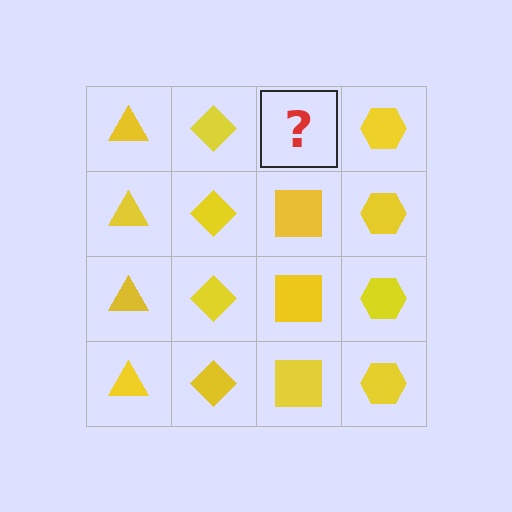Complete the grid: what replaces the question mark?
The question mark should be replaced with a yellow square.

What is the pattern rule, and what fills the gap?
The rule is that each column has a consistent shape. The gap should be filled with a yellow square.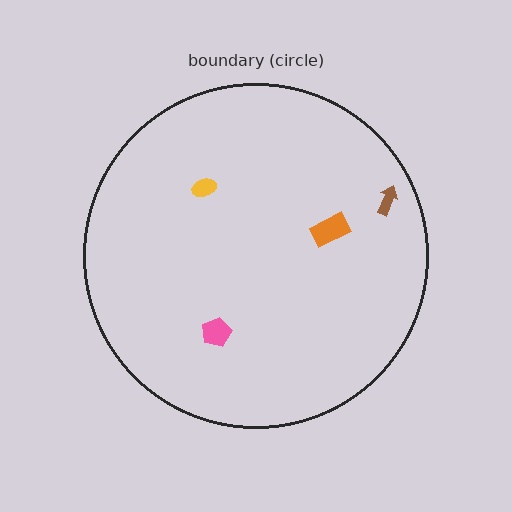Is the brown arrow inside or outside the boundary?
Inside.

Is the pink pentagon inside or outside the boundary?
Inside.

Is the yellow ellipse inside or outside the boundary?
Inside.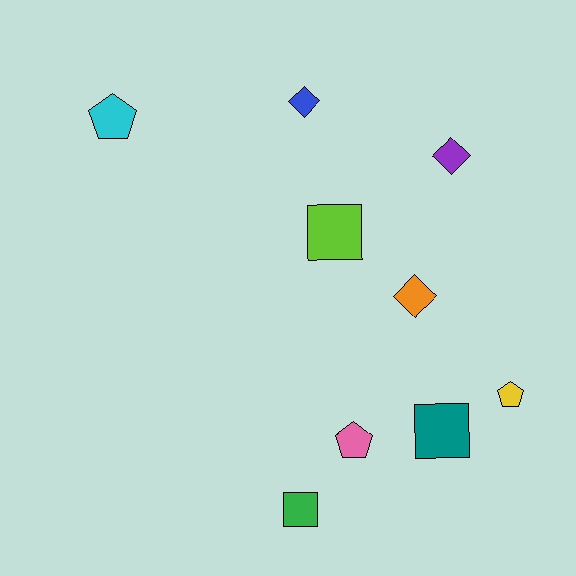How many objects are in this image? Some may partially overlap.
There are 9 objects.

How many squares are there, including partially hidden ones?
There are 3 squares.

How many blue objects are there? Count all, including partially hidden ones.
There is 1 blue object.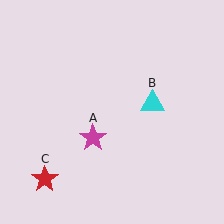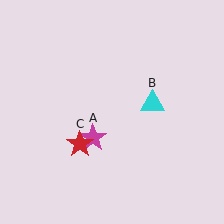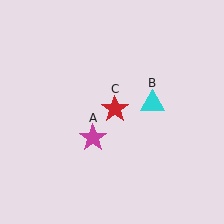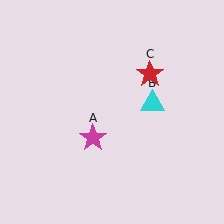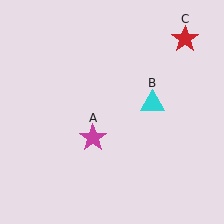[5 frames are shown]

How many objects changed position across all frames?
1 object changed position: red star (object C).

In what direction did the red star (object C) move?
The red star (object C) moved up and to the right.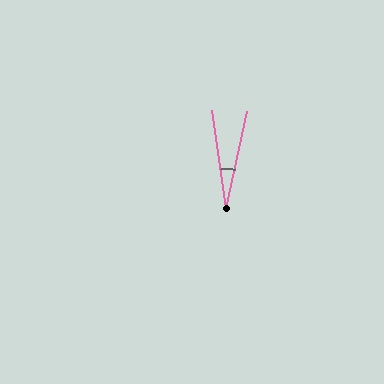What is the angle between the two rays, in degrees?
Approximately 21 degrees.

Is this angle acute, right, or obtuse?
It is acute.